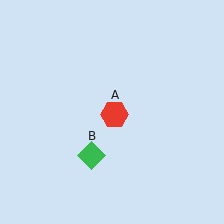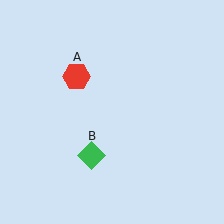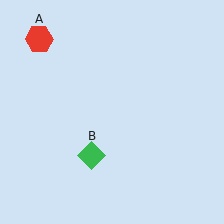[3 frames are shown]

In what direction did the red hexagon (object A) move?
The red hexagon (object A) moved up and to the left.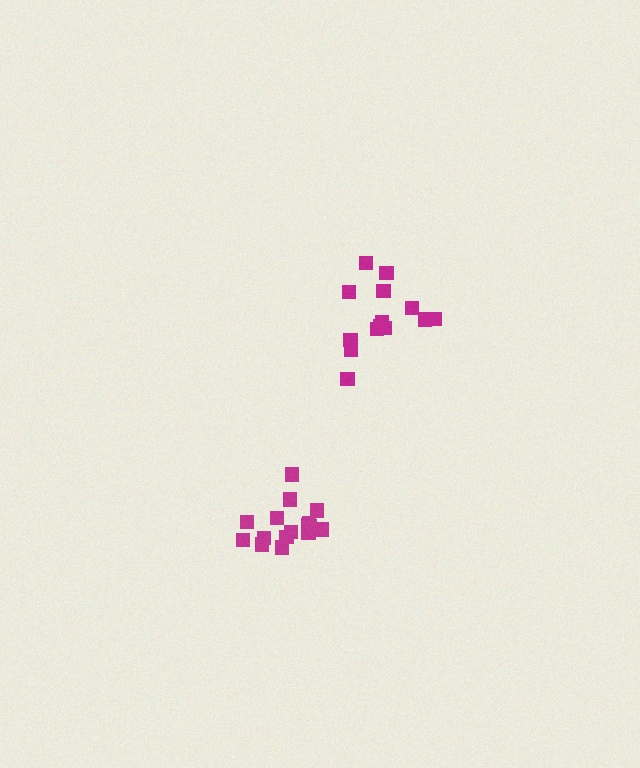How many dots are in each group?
Group 1: 15 dots, Group 2: 16 dots (31 total).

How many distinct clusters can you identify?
There are 2 distinct clusters.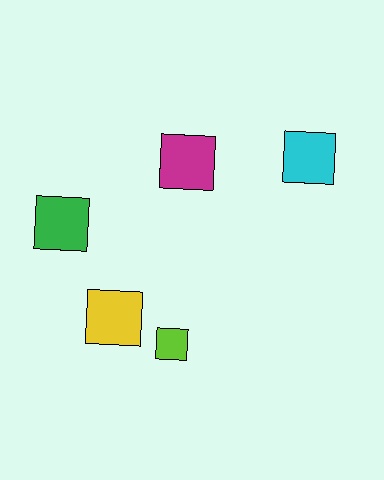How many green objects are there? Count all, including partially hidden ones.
There is 1 green object.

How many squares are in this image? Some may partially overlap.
There are 5 squares.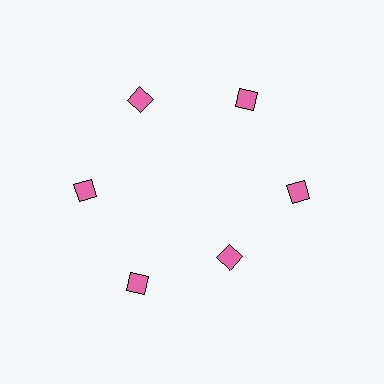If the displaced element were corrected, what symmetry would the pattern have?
It would have 6-fold rotational symmetry — the pattern would map onto itself every 60 degrees.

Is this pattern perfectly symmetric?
No. The 6 pink squares are arranged in a ring, but one element near the 5 o'clock position is pulled inward toward the center, breaking the 6-fold rotational symmetry.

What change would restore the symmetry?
The symmetry would be restored by moving it outward, back onto the ring so that all 6 squares sit at equal angles and equal distance from the center.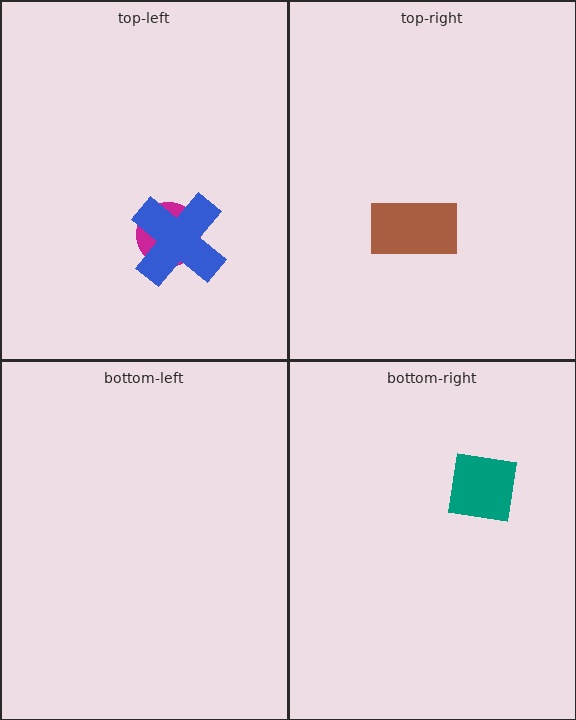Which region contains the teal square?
The bottom-right region.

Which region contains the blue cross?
The top-left region.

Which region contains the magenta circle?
The top-left region.